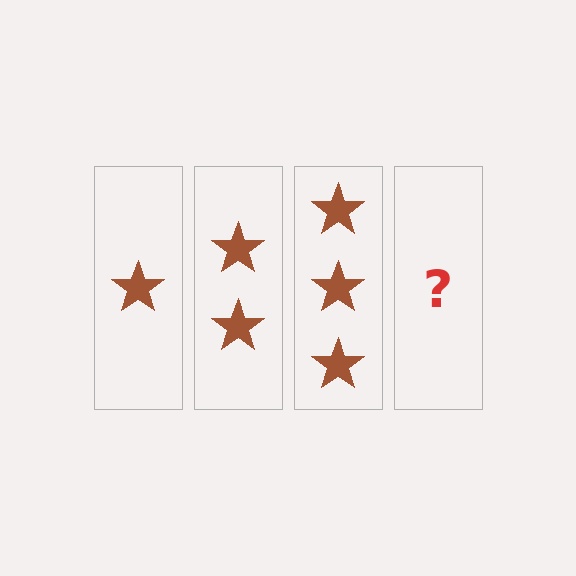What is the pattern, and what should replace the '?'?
The pattern is that each step adds one more star. The '?' should be 4 stars.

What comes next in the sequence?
The next element should be 4 stars.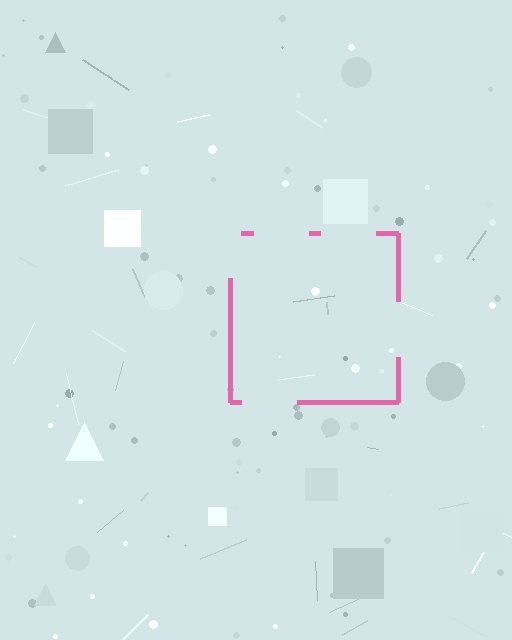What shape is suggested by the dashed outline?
The dashed outline suggests a square.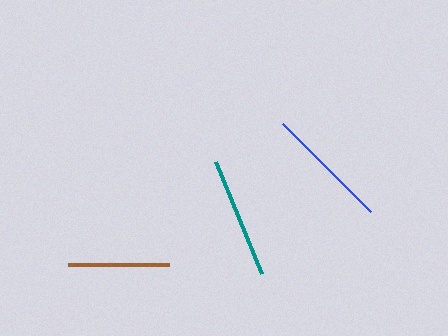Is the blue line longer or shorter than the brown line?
The blue line is longer than the brown line.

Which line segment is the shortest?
The brown line is the shortest at approximately 101 pixels.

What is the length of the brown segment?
The brown segment is approximately 101 pixels long.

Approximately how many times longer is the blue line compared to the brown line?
The blue line is approximately 1.2 times the length of the brown line.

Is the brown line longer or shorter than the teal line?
The teal line is longer than the brown line.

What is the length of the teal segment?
The teal segment is approximately 121 pixels long.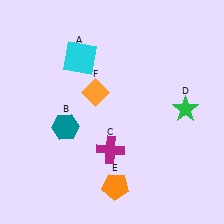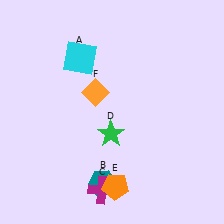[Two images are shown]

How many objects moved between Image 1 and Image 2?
3 objects moved between the two images.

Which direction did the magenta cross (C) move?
The magenta cross (C) moved down.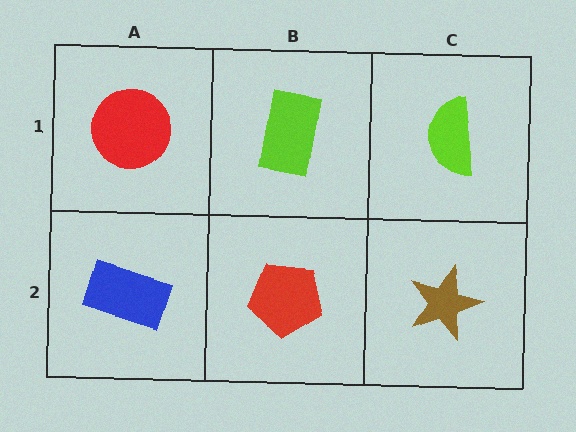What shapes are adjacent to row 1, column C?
A brown star (row 2, column C), a lime rectangle (row 1, column B).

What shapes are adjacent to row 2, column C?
A lime semicircle (row 1, column C), a red pentagon (row 2, column B).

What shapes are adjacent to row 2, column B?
A lime rectangle (row 1, column B), a blue rectangle (row 2, column A), a brown star (row 2, column C).